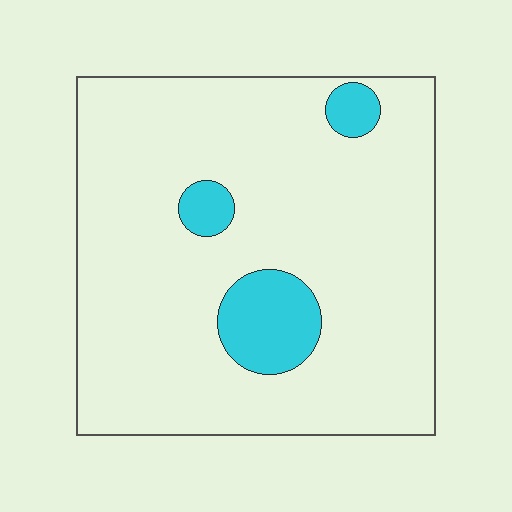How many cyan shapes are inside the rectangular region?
3.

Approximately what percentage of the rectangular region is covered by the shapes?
Approximately 10%.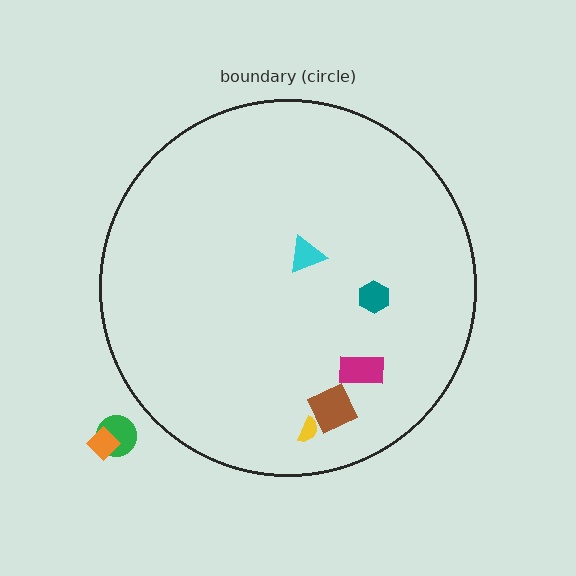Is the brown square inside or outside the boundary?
Inside.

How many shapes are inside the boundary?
5 inside, 2 outside.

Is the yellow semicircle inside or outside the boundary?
Inside.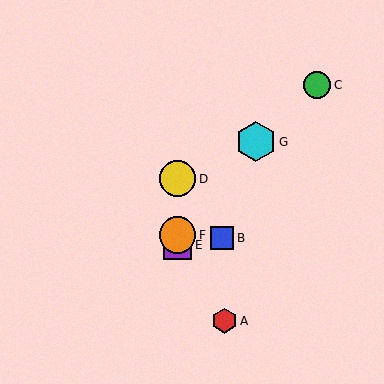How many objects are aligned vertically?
3 objects (D, E, F) are aligned vertically.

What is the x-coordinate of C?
Object C is at x≈317.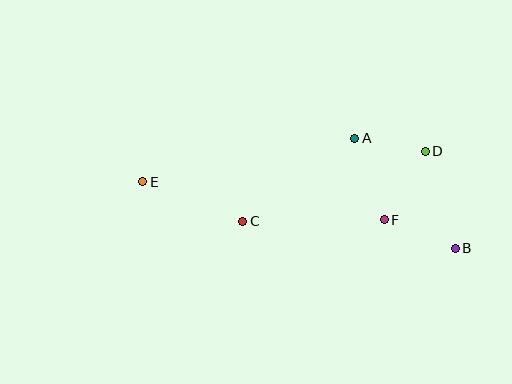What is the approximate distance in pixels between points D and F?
The distance between D and F is approximately 80 pixels.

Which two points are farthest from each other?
Points B and E are farthest from each other.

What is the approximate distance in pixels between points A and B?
The distance between A and B is approximately 149 pixels.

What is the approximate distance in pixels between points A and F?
The distance between A and F is approximately 87 pixels.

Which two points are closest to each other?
Points A and D are closest to each other.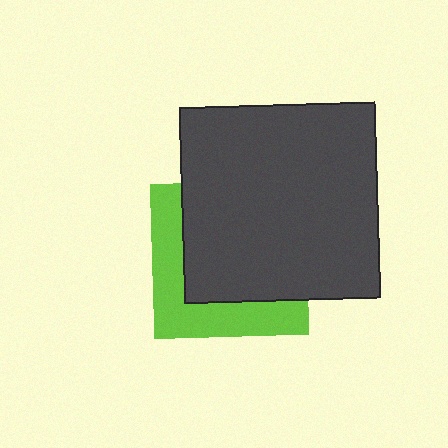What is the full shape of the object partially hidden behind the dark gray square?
The partially hidden object is a lime square.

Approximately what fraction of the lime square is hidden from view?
Roughly 63% of the lime square is hidden behind the dark gray square.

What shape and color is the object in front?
The object in front is a dark gray square.